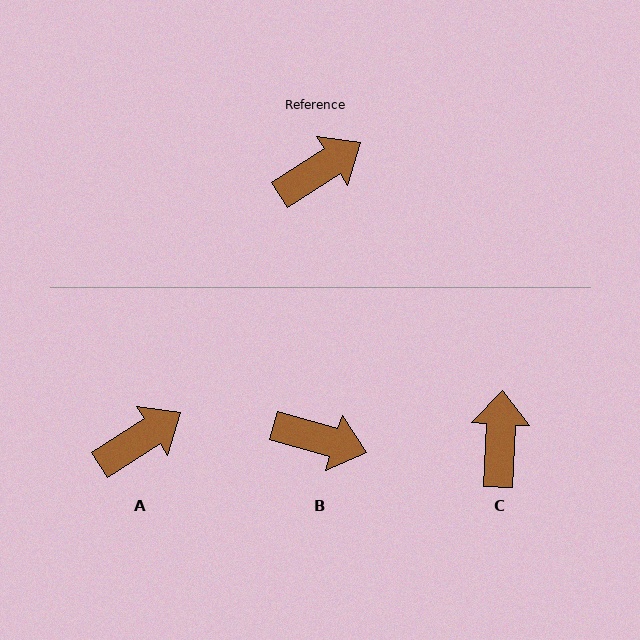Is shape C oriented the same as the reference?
No, it is off by about 54 degrees.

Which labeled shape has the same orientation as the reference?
A.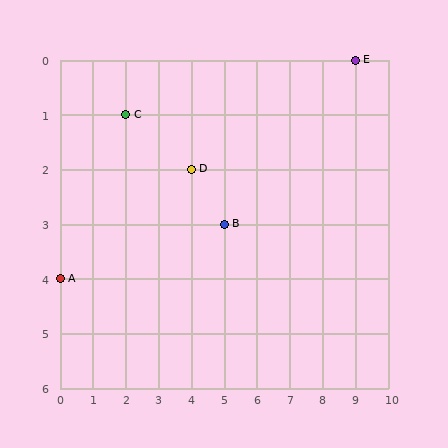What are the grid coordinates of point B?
Point B is at grid coordinates (5, 3).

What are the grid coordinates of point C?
Point C is at grid coordinates (2, 1).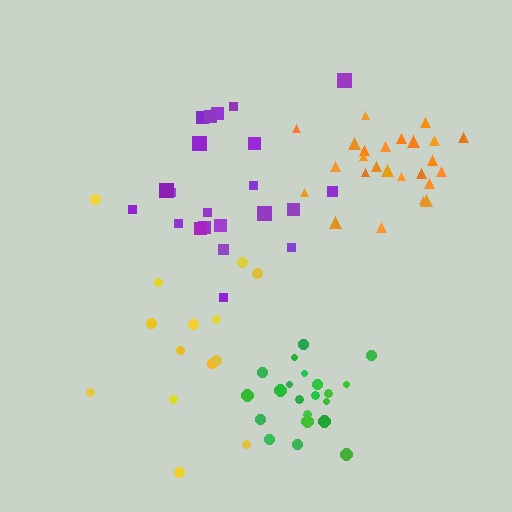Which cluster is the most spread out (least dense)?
Yellow.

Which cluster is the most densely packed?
Orange.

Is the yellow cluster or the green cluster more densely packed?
Green.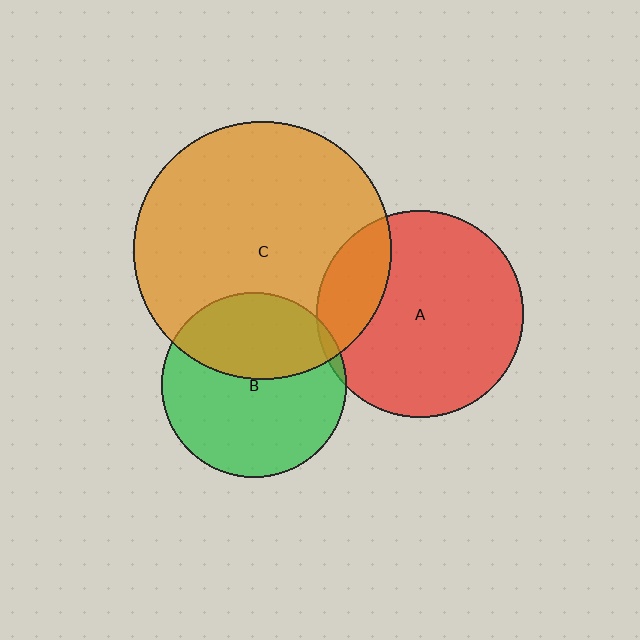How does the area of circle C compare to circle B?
Approximately 2.0 times.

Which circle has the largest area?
Circle C (orange).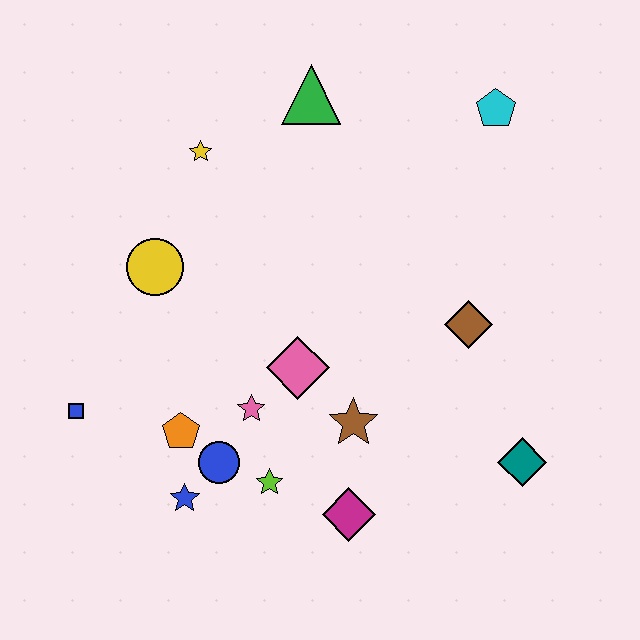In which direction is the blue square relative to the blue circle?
The blue square is to the left of the blue circle.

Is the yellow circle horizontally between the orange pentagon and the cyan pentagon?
No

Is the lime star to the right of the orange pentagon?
Yes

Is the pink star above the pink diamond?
No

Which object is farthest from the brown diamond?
The blue square is farthest from the brown diamond.